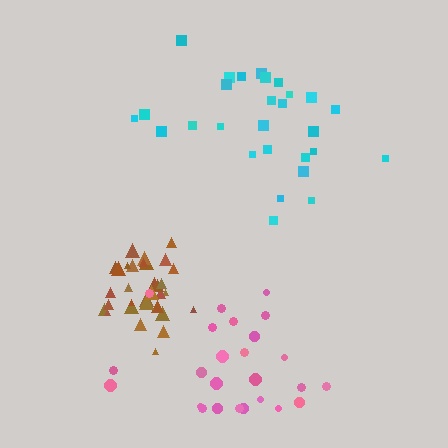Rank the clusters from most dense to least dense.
brown, pink, cyan.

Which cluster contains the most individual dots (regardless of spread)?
Brown (35).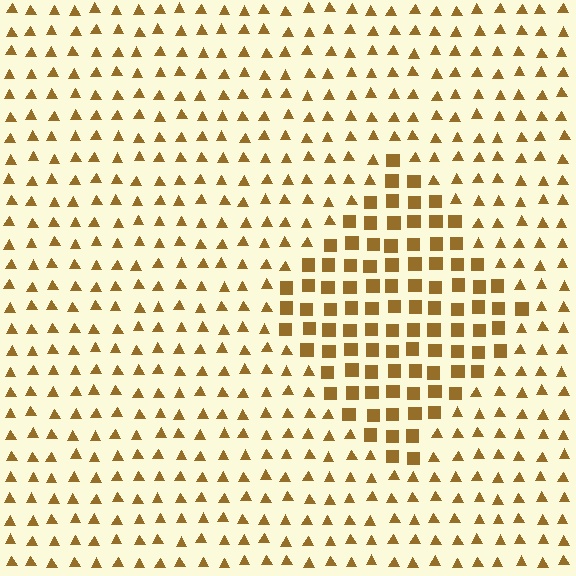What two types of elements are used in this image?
The image uses squares inside the diamond region and triangles outside it.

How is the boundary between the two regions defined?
The boundary is defined by a change in element shape: squares inside vs. triangles outside. All elements share the same color and spacing.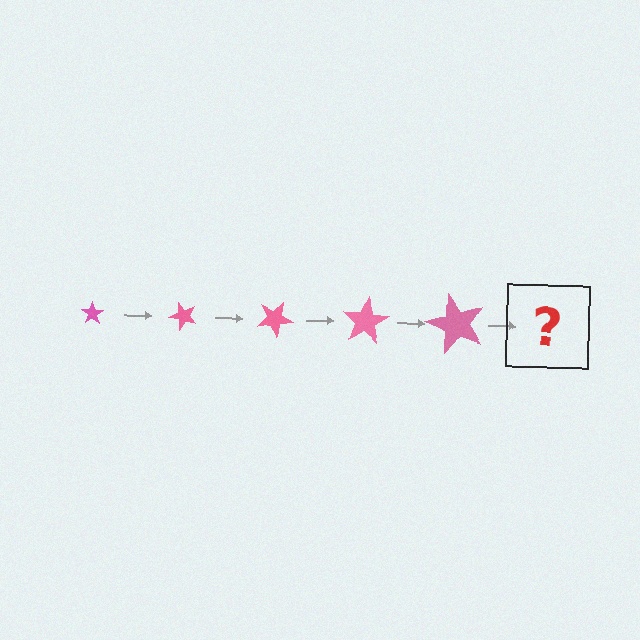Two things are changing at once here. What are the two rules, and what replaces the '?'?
The two rules are that the star grows larger each step and it rotates 50 degrees each step. The '?' should be a star, larger than the previous one and rotated 250 degrees from the start.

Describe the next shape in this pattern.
It should be a star, larger than the previous one and rotated 250 degrees from the start.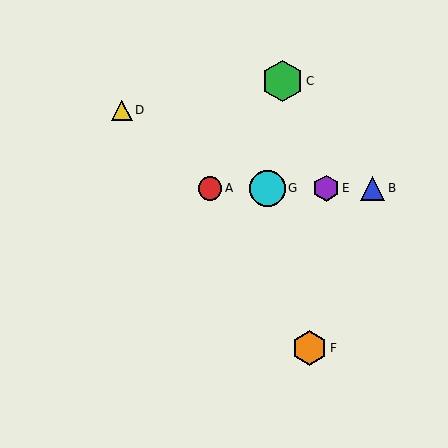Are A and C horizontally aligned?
No, A is at y≈188 and C is at y≈81.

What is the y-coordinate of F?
Object F is at y≈348.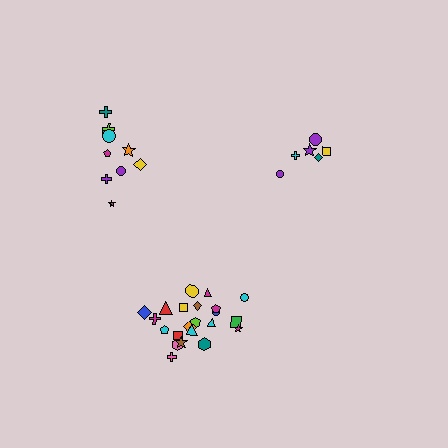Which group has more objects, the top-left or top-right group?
The top-left group.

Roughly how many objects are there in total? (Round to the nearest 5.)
Roughly 40 objects in total.